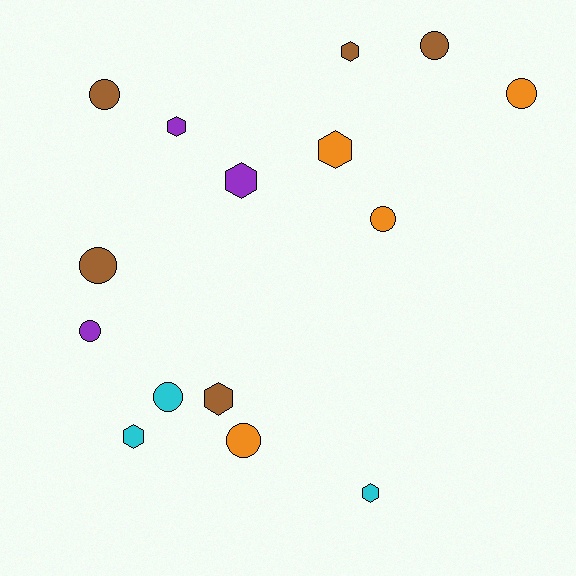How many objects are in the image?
There are 15 objects.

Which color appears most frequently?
Brown, with 5 objects.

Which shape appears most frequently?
Circle, with 8 objects.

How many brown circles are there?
There are 3 brown circles.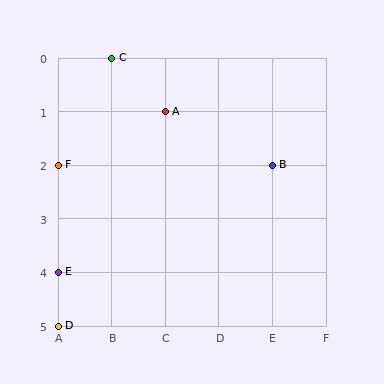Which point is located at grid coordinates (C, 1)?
Point A is at (C, 1).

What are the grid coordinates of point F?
Point F is at grid coordinates (A, 2).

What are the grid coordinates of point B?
Point B is at grid coordinates (E, 2).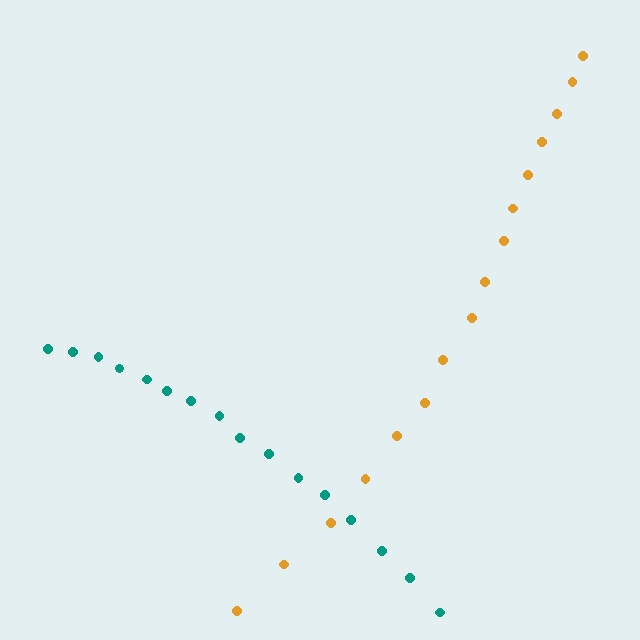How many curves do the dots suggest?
There are 2 distinct paths.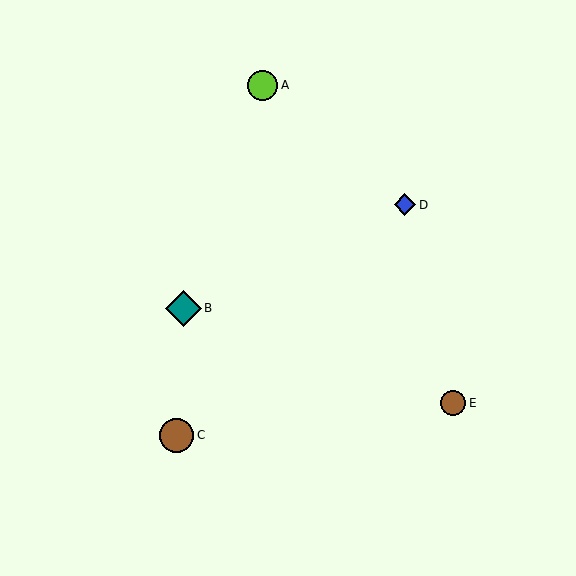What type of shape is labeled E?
Shape E is a brown circle.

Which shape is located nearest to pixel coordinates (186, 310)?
The teal diamond (labeled B) at (183, 308) is nearest to that location.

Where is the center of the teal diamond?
The center of the teal diamond is at (183, 308).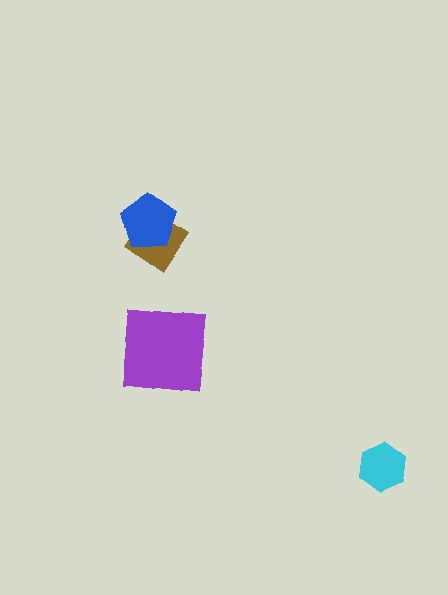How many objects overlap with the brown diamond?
1 object overlaps with the brown diamond.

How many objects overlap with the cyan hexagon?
0 objects overlap with the cyan hexagon.